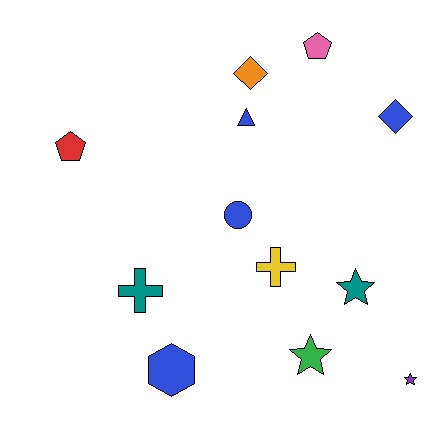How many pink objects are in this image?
There is 1 pink object.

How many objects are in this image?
There are 12 objects.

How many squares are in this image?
There are no squares.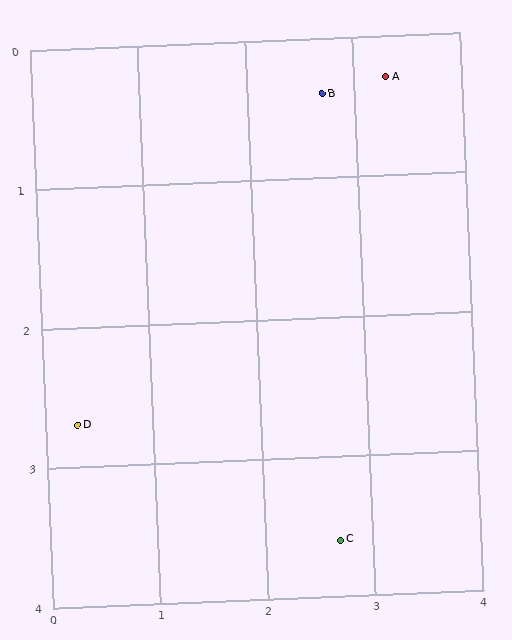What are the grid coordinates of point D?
Point D is at approximately (0.3, 2.7).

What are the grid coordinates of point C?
Point C is at approximately (2.7, 3.6).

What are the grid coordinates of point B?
Point B is at approximately (2.7, 0.4).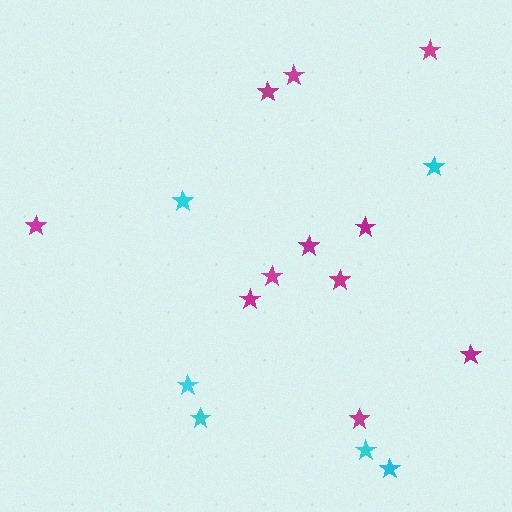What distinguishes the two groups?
There are 2 groups: one group of cyan stars (6) and one group of magenta stars (11).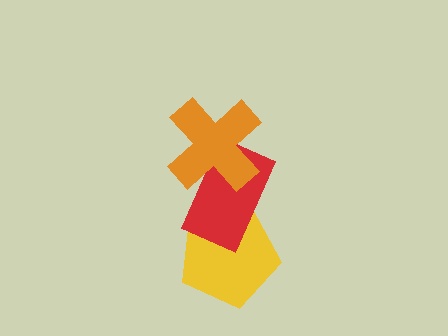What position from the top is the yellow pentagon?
The yellow pentagon is 3rd from the top.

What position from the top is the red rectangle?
The red rectangle is 2nd from the top.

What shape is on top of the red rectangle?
The orange cross is on top of the red rectangle.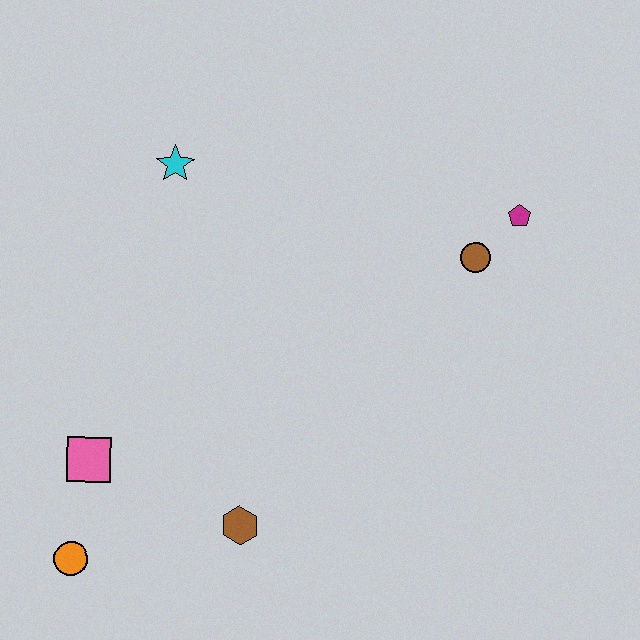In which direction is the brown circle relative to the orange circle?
The brown circle is to the right of the orange circle.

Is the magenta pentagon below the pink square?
No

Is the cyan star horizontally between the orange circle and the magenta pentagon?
Yes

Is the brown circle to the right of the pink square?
Yes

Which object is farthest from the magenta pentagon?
The orange circle is farthest from the magenta pentagon.